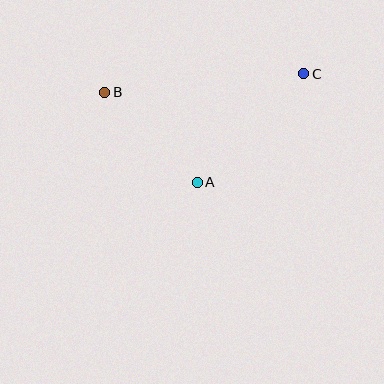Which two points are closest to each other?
Points A and B are closest to each other.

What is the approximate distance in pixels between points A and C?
The distance between A and C is approximately 152 pixels.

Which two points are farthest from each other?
Points B and C are farthest from each other.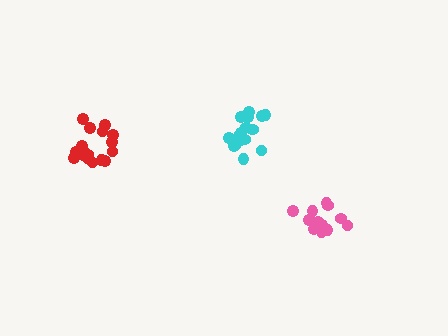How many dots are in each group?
Group 1: 14 dots, Group 2: 17 dots, Group 3: 17 dots (48 total).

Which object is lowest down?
The pink cluster is bottommost.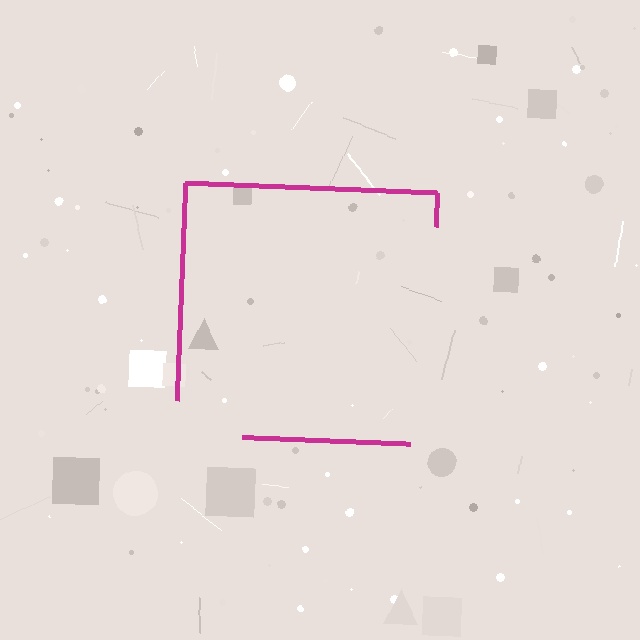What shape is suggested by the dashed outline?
The dashed outline suggests a square.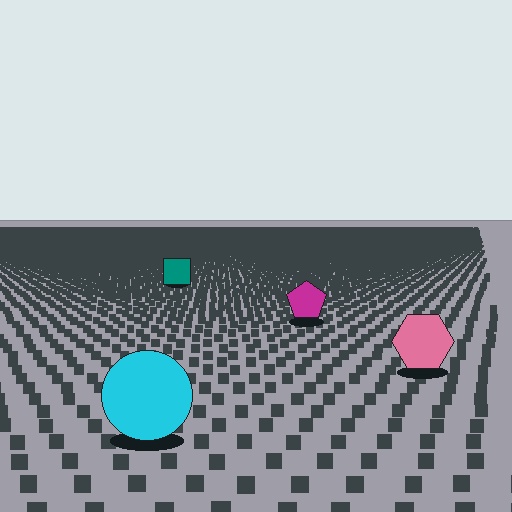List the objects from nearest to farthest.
From nearest to farthest: the cyan circle, the pink hexagon, the magenta pentagon, the teal square.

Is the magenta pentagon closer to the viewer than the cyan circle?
No. The cyan circle is closer — you can tell from the texture gradient: the ground texture is coarser near it.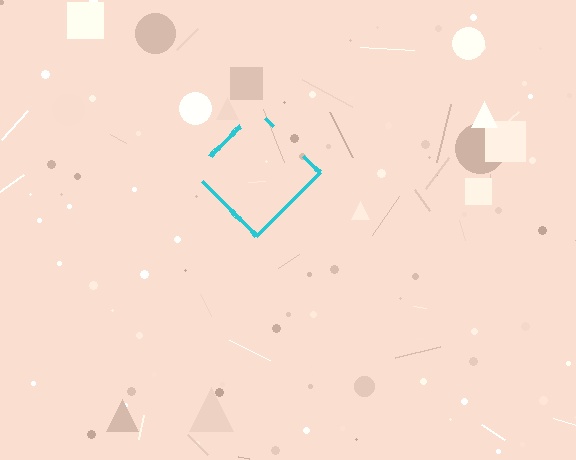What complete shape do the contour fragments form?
The contour fragments form a diamond.